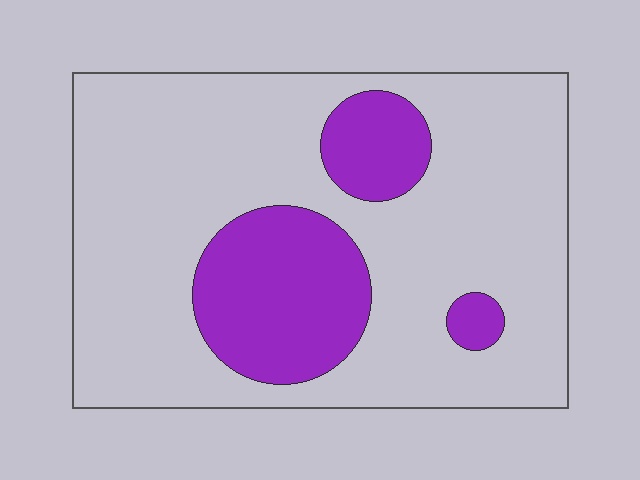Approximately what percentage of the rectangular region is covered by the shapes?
Approximately 25%.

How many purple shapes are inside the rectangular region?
3.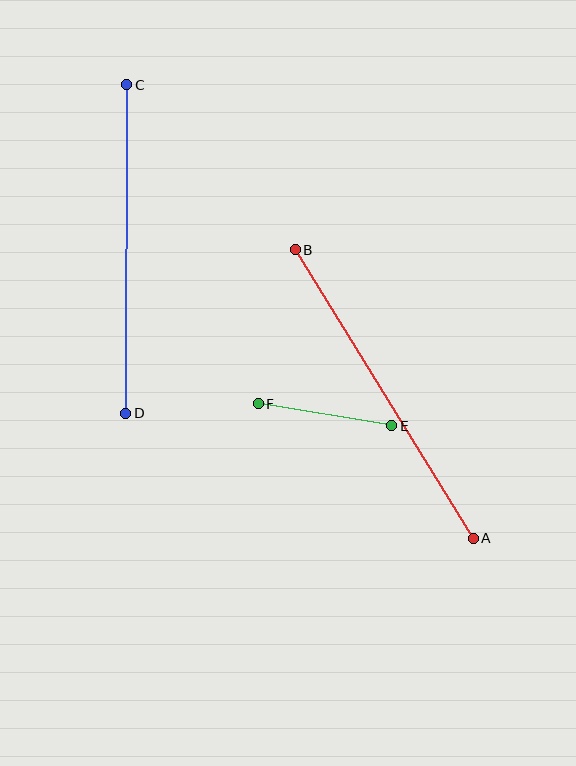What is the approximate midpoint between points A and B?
The midpoint is at approximately (384, 394) pixels.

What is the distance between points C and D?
The distance is approximately 328 pixels.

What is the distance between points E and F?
The distance is approximately 135 pixels.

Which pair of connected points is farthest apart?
Points A and B are farthest apart.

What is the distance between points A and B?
The distance is approximately 339 pixels.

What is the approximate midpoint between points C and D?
The midpoint is at approximately (126, 249) pixels.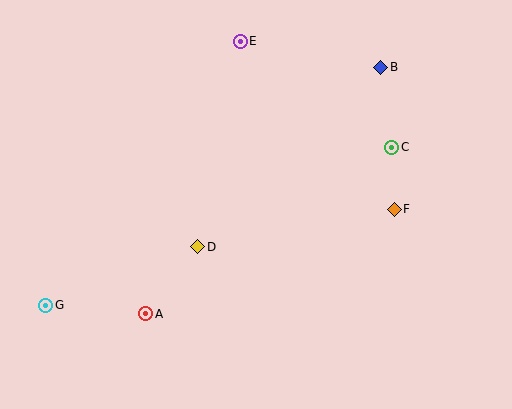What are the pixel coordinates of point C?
Point C is at (392, 147).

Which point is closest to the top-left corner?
Point E is closest to the top-left corner.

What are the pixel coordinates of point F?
Point F is at (394, 209).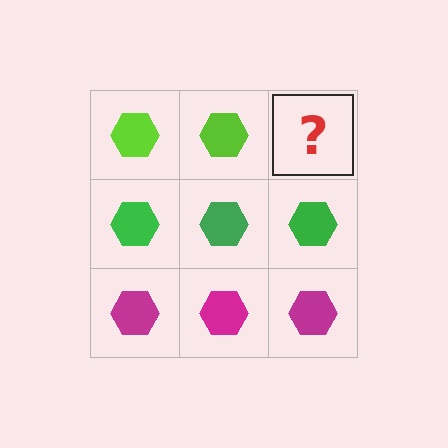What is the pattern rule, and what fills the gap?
The rule is that each row has a consistent color. The gap should be filled with a lime hexagon.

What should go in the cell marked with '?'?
The missing cell should contain a lime hexagon.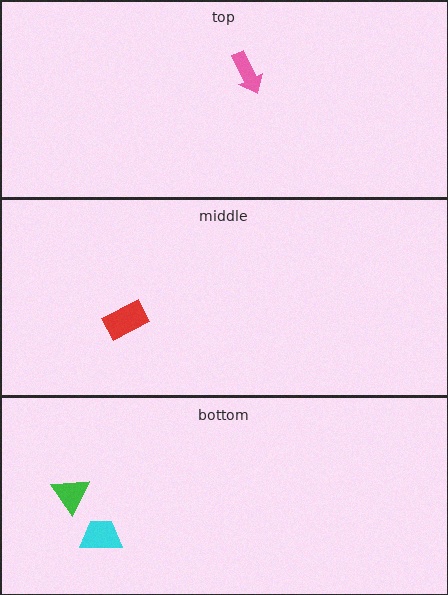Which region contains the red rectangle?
The middle region.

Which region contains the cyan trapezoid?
The bottom region.